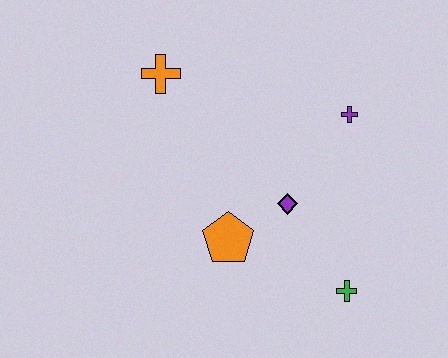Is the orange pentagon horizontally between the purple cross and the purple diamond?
No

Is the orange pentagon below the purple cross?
Yes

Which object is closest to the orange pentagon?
The purple diamond is closest to the orange pentagon.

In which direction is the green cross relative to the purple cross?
The green cross is below the purple cross.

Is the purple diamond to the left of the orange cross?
No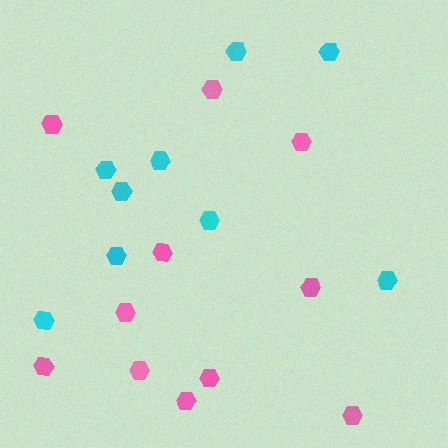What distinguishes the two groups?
There are 2 groups: one group of cyan hexagons (9) and one group of pink hexagons (11).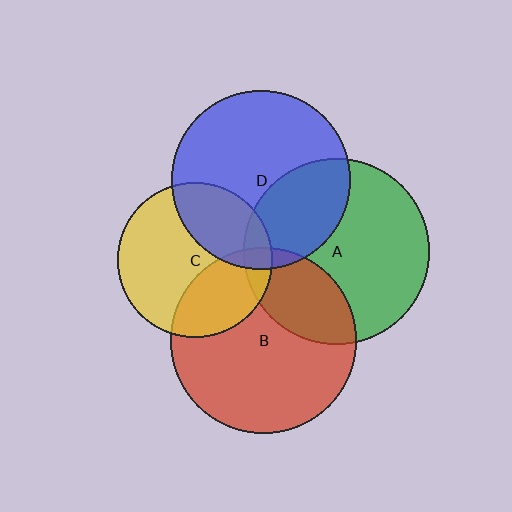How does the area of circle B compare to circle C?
Approximately 1.4 times.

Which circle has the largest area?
Circle B (red).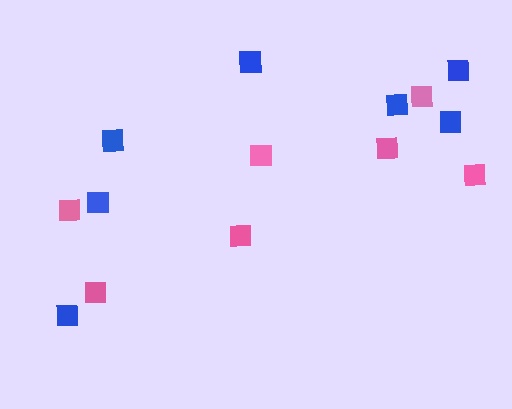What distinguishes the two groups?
There are 2 groups: one group of pink squares (7) and one group of blue squares (7).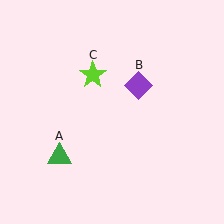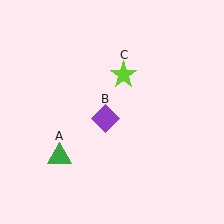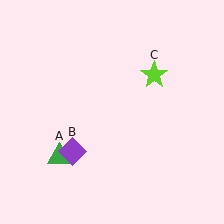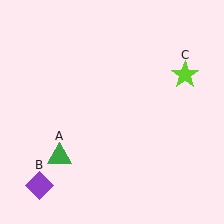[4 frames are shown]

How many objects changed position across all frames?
2 objects changed position: purple diamond (object B), lime star (object C).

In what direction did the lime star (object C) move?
The lime star (object C) moved right.